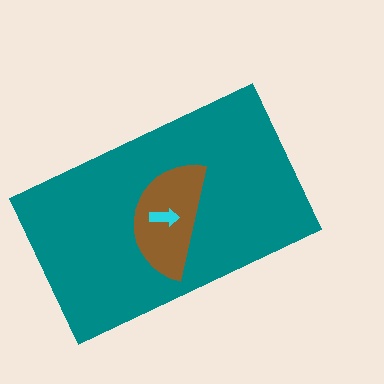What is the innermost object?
The cyan arrow.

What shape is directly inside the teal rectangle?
The brown semicircle.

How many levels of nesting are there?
3.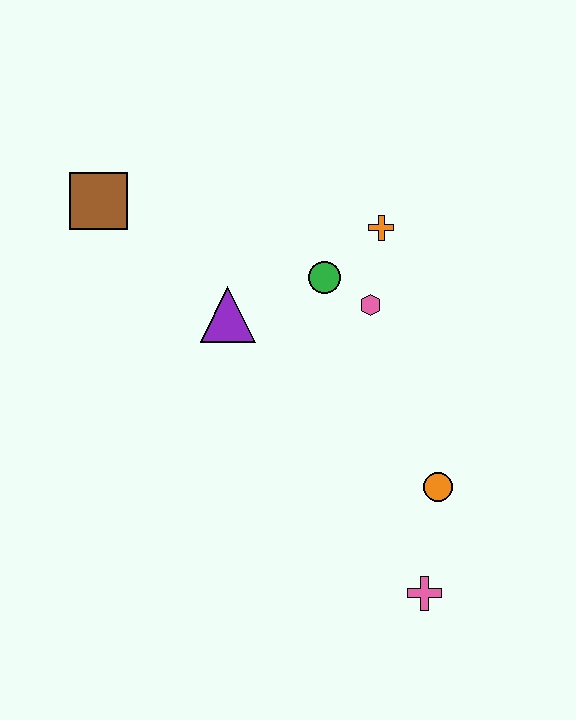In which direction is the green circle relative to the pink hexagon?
The green circle is to the left of the pink hexagon.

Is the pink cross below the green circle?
Yes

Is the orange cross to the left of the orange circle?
Yes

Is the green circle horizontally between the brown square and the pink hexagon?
Yes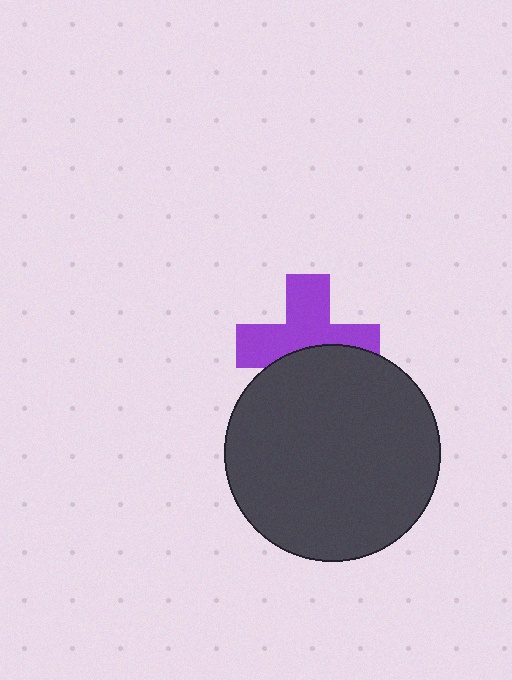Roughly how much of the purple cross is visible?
About half of it is visible (roughly 61%).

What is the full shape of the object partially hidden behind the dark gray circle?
The partially hidden object is a purple cross.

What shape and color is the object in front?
The object in front is a dark gray circle.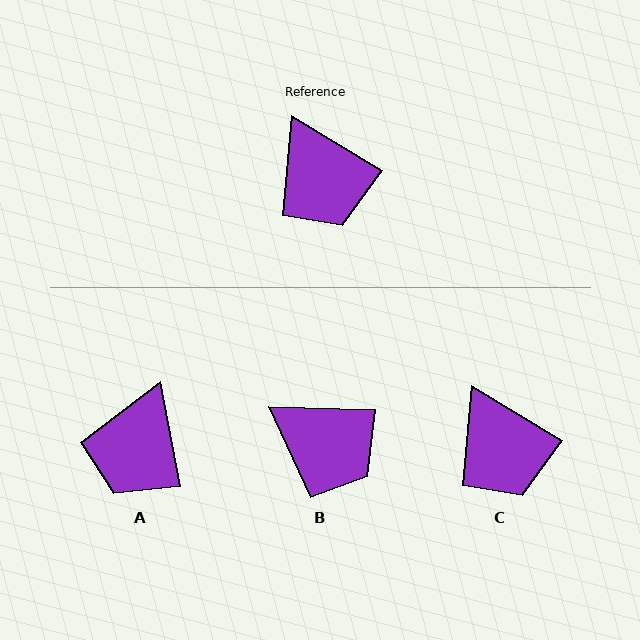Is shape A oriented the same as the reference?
No, it is off by about 48 degrees.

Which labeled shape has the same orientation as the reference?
C.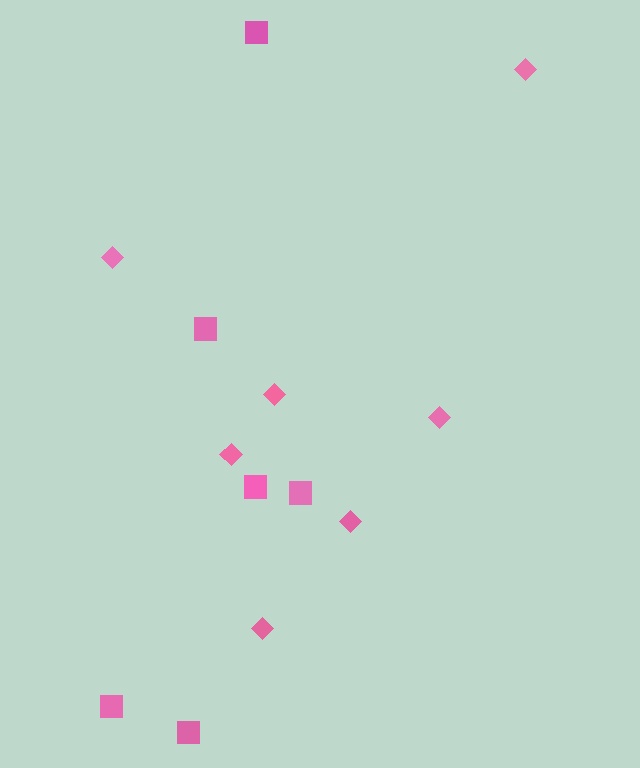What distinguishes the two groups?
There are 2 groups: one group of diamonds (7) and one group of squares (6).